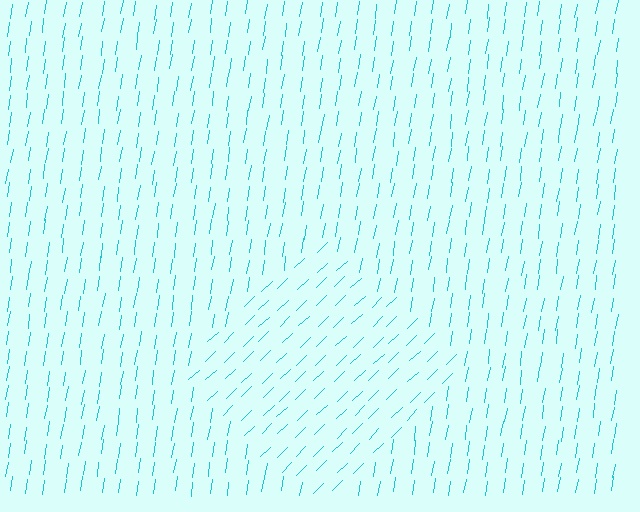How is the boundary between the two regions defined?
The boundary is defined purely by a change in line orientation (approximately 37 degrees difference). All lines are the same color and thickness.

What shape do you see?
I see a diamond.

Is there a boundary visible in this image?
Yes, there is a texture boundary formed by a change in line orientation.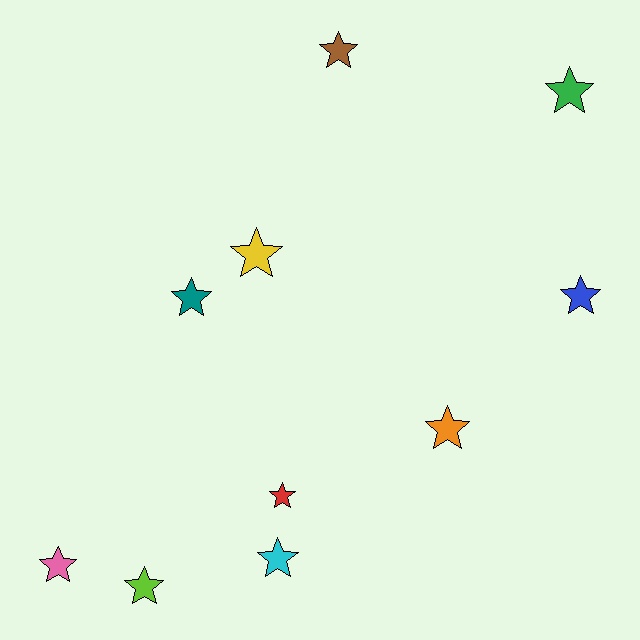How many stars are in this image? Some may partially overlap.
There are 10 stars.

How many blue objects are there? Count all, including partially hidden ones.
There is 1 blue object.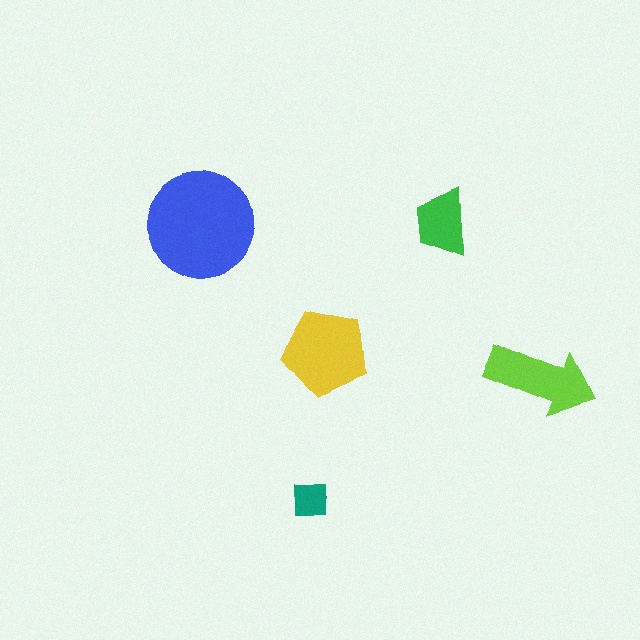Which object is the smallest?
The teal square.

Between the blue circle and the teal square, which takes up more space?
The blue circle.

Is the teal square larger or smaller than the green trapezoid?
Smaller.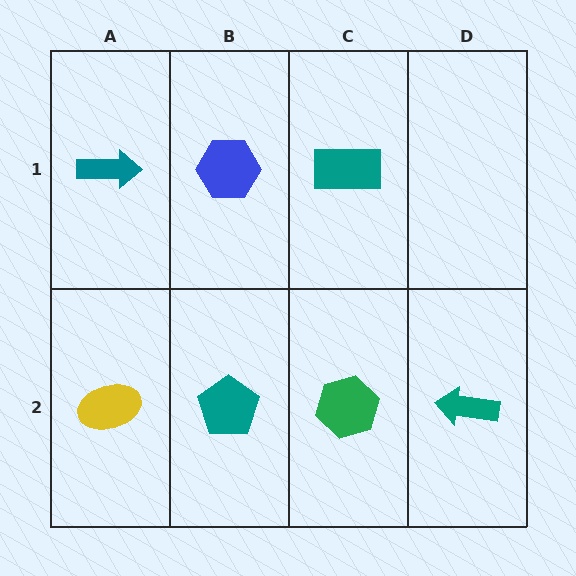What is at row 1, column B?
A blue hexagon.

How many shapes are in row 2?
4 shapes.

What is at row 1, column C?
A teal rectangle.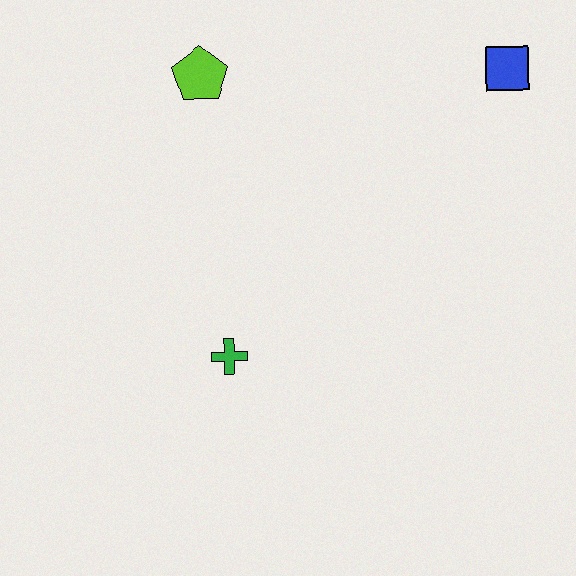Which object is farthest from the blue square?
The green cross is farthest from the blue square.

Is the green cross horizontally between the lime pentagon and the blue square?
Yes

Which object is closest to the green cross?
The lime pentagon is closest to the green cross.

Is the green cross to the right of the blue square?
No